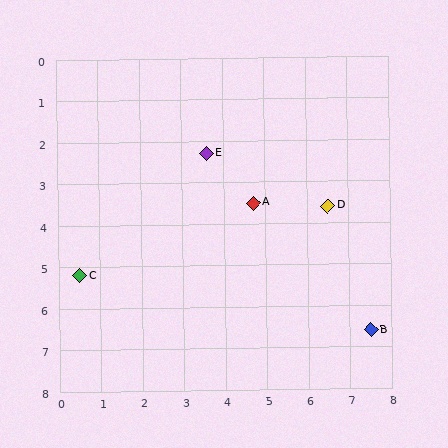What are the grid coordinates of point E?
Point E is at approximately (3.6, 2.3).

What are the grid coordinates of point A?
Point A is at approximately (4.7, 3.5).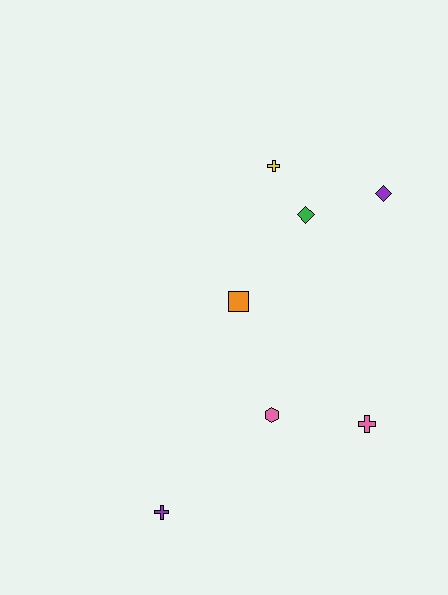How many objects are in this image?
There are 7 objects.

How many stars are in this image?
There are no stars.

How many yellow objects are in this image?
There is 1 yellow object.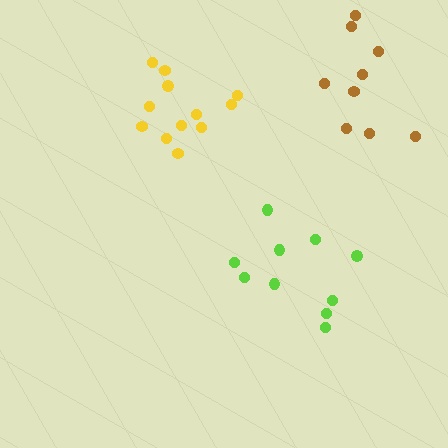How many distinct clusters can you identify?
There are 3 distinct clusters.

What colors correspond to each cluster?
The clusters are colored: lime, brown, yellow.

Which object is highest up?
The brown cluster is topmost.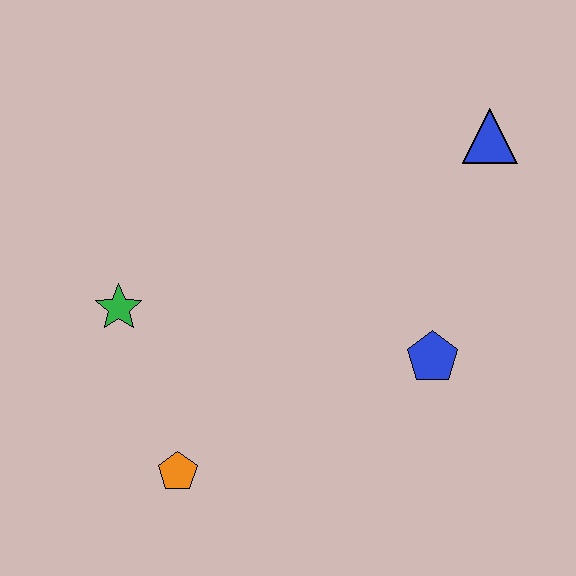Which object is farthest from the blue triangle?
The orange pentagon is farthest from the blue triangle.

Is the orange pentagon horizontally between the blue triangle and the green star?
Yes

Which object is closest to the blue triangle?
The blue pentagon is closest to the blue triangle.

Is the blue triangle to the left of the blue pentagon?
No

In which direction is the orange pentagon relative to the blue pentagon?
The orange pentagon is to the left of the blue pentagon.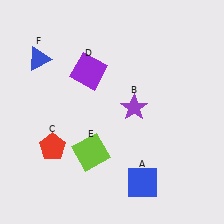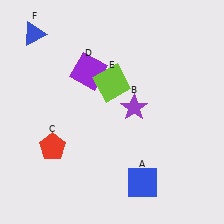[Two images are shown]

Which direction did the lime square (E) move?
The lime square (E) moved up.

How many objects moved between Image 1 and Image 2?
2 objects moved between the two images.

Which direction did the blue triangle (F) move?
The blue triangle (F) moved up.